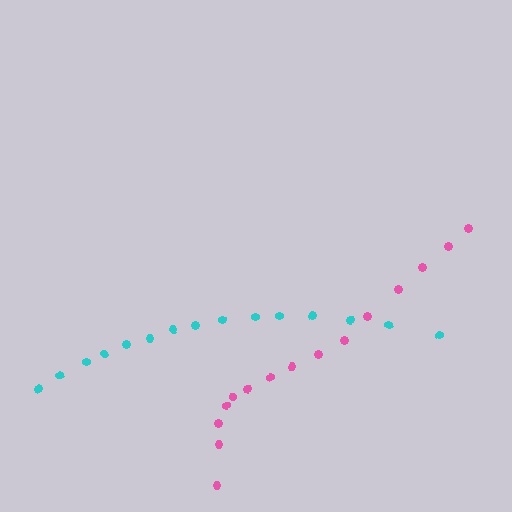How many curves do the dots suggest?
There are 2 distinct paths.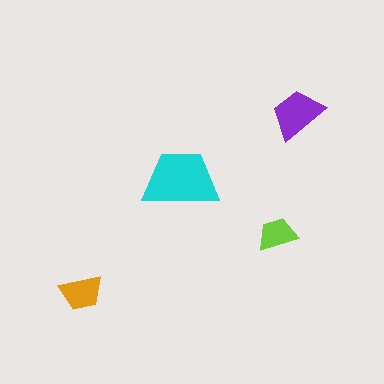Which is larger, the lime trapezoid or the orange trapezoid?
The orange one.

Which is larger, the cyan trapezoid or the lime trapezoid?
The cyan one.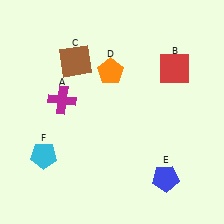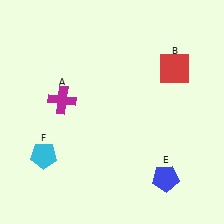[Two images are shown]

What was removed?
The orange pentagon (D), the brown square (C) were removed in Image 2.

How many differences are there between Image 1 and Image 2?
There are 2 differences between the two images.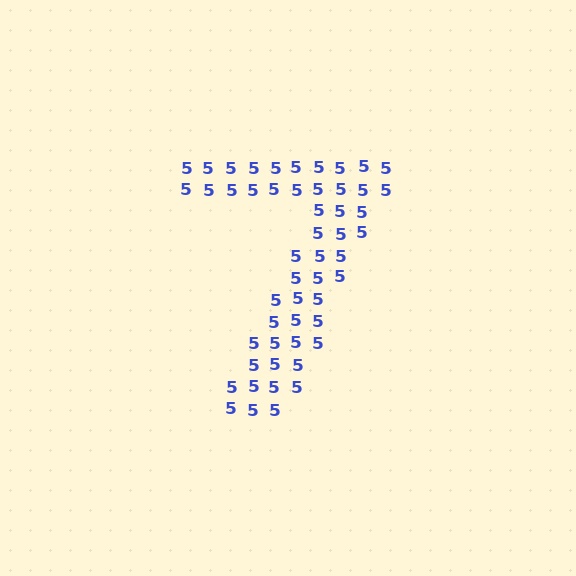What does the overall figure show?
The overall figure shows the digit 7.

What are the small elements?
The small elements are digit 5's.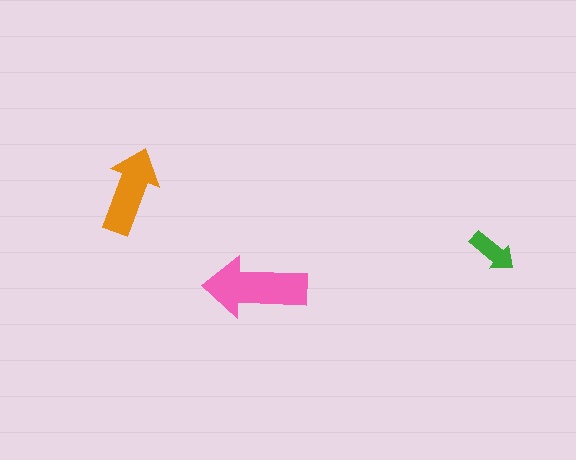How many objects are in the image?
There are 3 objects in the image.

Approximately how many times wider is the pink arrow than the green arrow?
About 2 times wider.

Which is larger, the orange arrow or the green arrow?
The orange one.